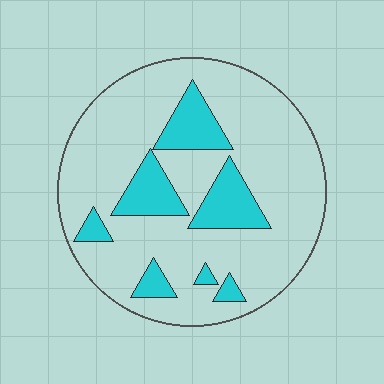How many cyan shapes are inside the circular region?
7.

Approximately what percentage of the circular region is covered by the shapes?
Approximately 20%.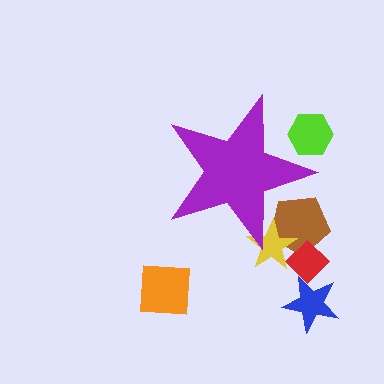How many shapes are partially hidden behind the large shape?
3 shapes are partially hidden.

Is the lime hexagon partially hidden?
Yes, the lime hexagon is partially hidden behind the purple star.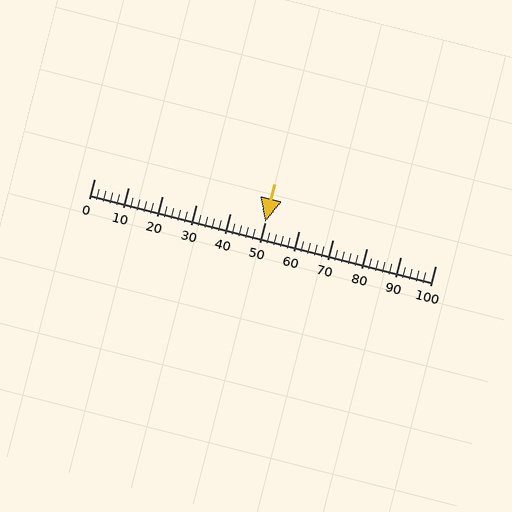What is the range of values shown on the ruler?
The ruler shows values from 0 to 100.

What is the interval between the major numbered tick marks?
The major tick marks are spaced 10 units apart.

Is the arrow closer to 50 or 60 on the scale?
The arrow is closer to 50.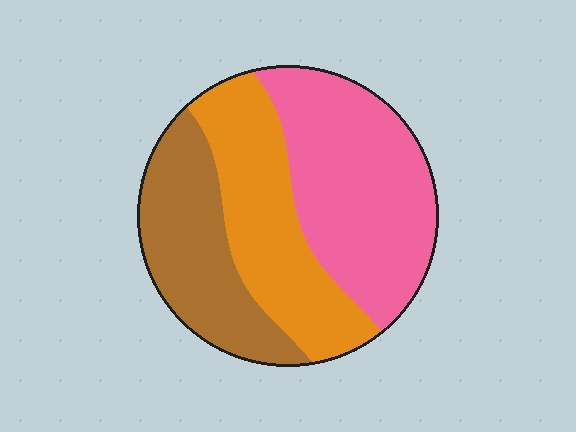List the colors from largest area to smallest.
From largest to smallest: pink, orange, brown.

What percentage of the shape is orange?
Orange covers about 30% of the shape.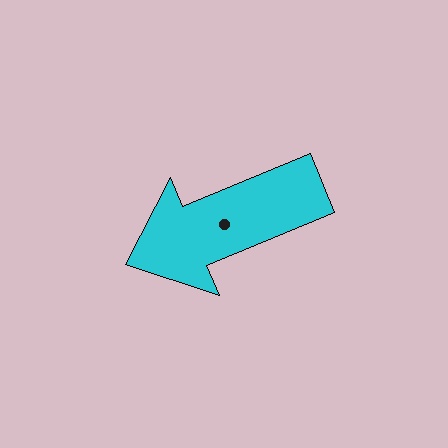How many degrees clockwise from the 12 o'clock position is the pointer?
Approximately 247 degrees.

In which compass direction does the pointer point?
Southwest.